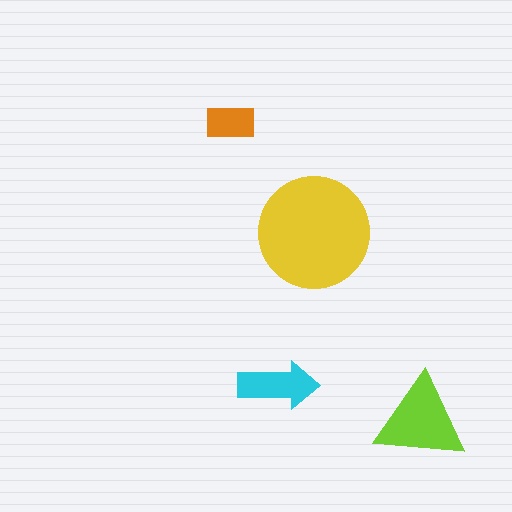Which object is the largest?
The yellow circle.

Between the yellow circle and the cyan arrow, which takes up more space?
The yellow circle.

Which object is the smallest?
The orange rectangle.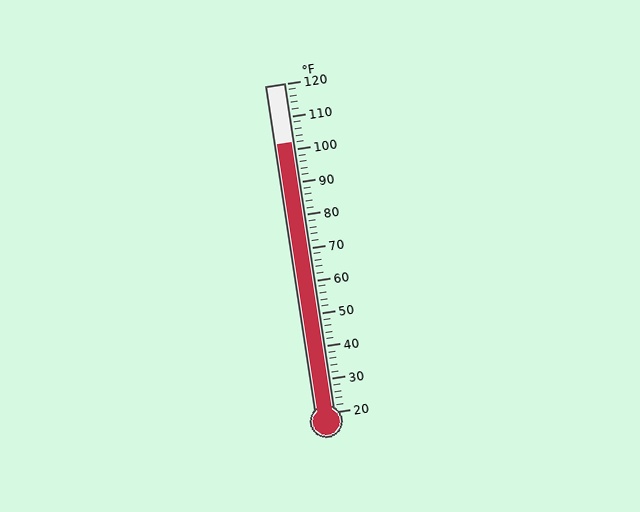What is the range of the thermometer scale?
The thermometer scale ranges from 20°F to 120°F.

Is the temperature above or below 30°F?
The temperature is above 30°F.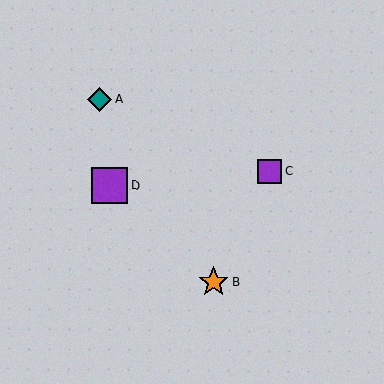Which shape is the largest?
The purple square (labeled D) is the largest.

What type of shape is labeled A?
Shape A is a teal diamond.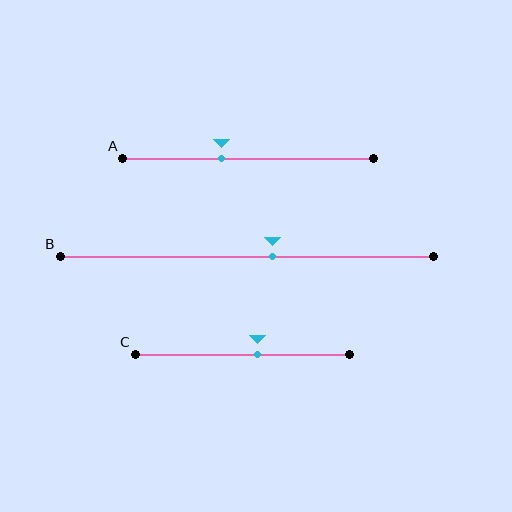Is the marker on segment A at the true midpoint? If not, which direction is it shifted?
No, the marker on segment A is shifted to the left by about 11% of the segment length.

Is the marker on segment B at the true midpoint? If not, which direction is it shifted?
No, the marker on segment B is shifted to the right by about 7% of the segment length.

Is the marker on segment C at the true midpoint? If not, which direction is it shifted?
No, the marker on segment C is shifted to the right by about 7% of the segment length.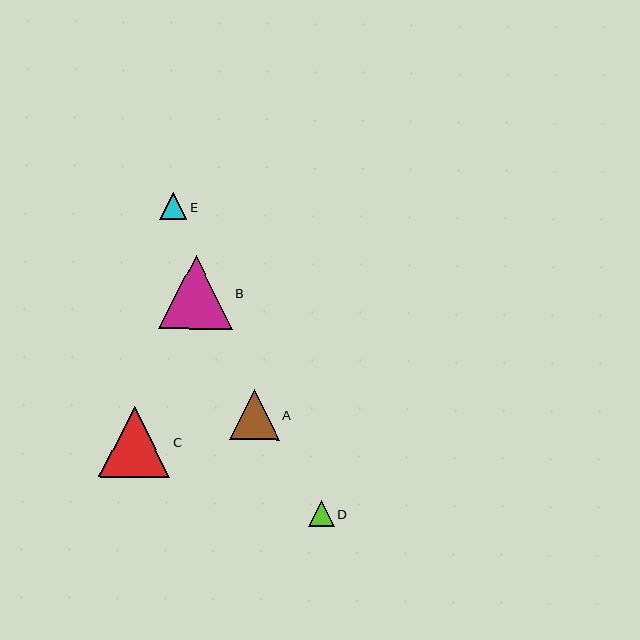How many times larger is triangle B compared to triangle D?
Triangle B is approximately 2.9 times the size of triangle D.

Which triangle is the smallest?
Triangle D is the smallest with a size of approximately 25 pixels.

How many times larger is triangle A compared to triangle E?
Triangle A is approximately 1.9 times the size of triangle E.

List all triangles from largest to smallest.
From largest to smallest: B, C, A, E, D.